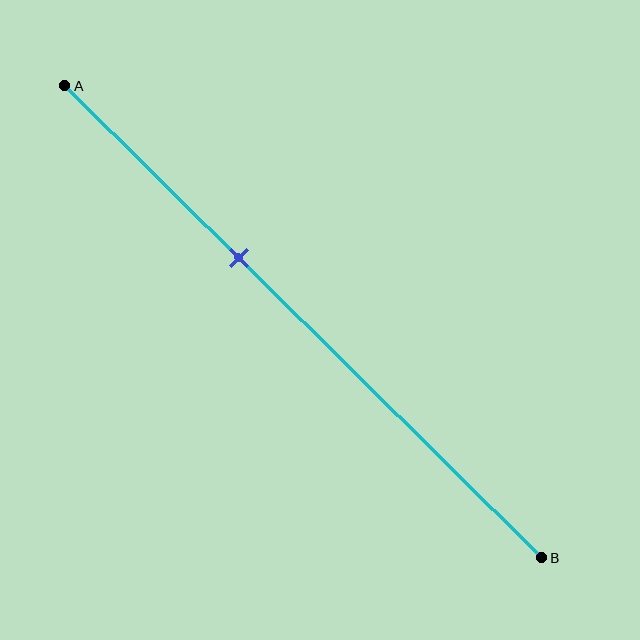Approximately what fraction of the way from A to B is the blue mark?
The blue mark is approximately 35% of the way from A to B.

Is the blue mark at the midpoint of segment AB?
No, the mark is at about 35% from A, not at the 50% midpoint.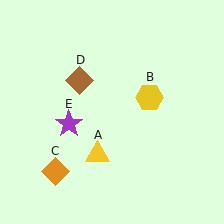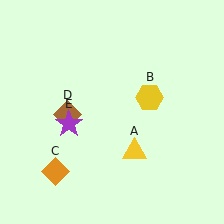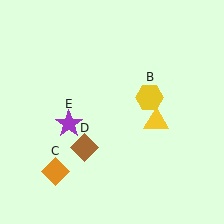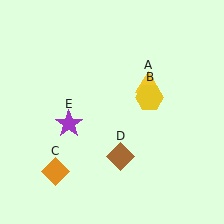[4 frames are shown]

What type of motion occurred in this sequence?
The yellow triangle (object A), brown diamond (object D) rotated counterclockwise around the center of the scene.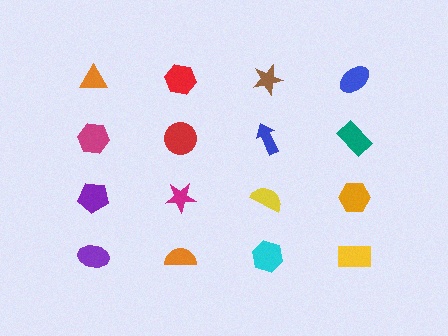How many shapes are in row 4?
4 shapes.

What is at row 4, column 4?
A yellow rectangle.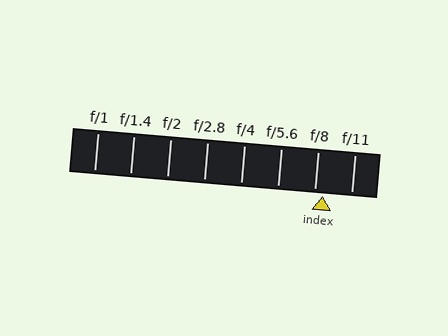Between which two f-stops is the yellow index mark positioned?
The index mark is between f/8 and f/11.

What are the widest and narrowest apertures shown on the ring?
The widest aperture shown is f/1 and the narrowest is f/11.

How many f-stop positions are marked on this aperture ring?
There are 8 f-stop positions marked.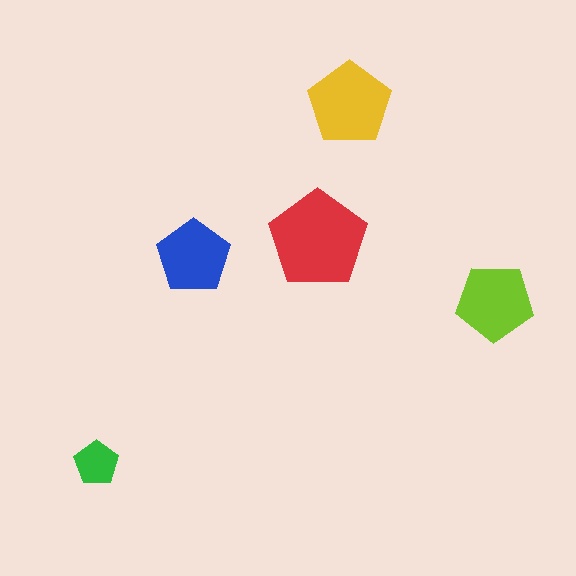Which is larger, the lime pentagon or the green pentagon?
The lime one.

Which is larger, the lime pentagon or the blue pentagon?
The lime one.